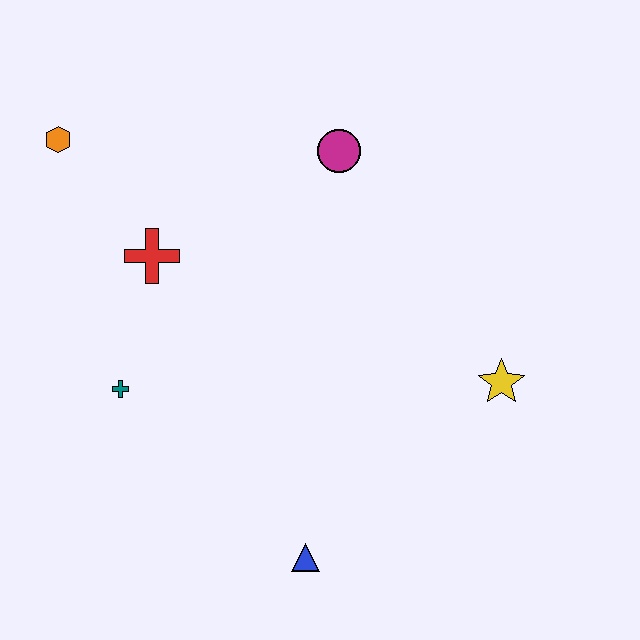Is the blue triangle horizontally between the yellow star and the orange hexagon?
Yes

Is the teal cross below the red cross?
Yes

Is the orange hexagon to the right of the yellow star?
No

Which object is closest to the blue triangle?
The teal cross is closest to the blue triangle.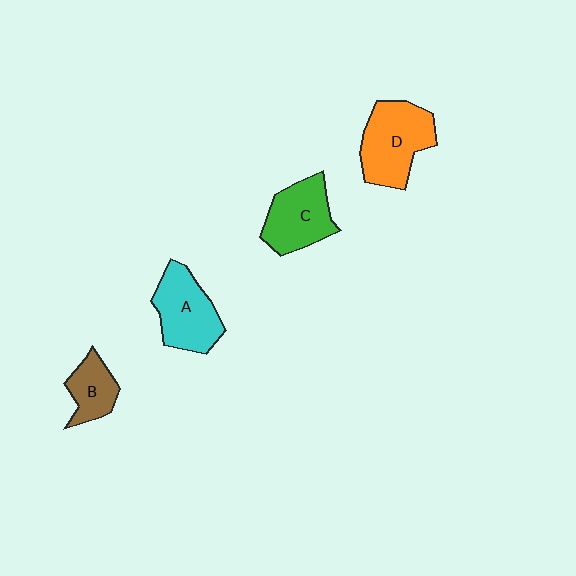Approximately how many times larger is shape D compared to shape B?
Approximately 1.9 times.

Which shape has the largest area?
Shape D (orange).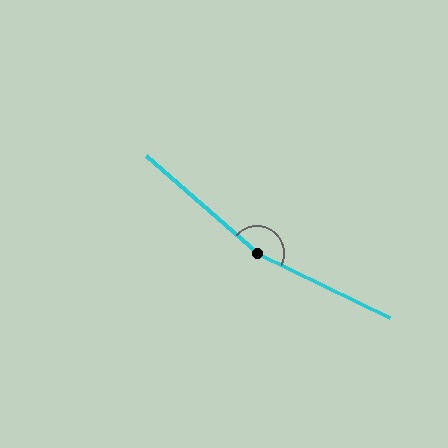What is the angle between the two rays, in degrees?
Approximately 164 degrees.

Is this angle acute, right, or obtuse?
It is obtuse.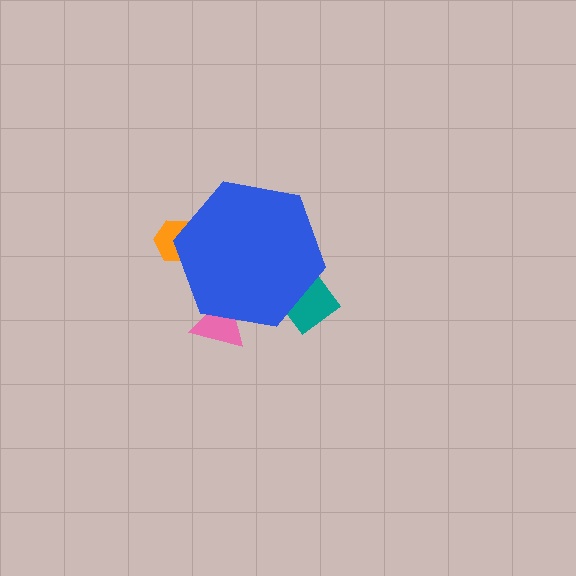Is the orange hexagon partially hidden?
Yes, the orange hexagon is partially hidden behind the blue hexagon.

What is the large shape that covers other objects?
A blue hexagon.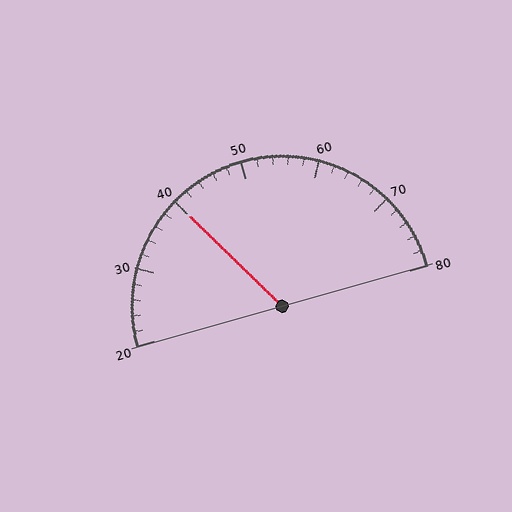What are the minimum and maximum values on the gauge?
The gauge ranges from 20 to 80.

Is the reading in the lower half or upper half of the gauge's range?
The reading is in the lower half of the range (20 to 80).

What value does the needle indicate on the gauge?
The needle indicates approximately 40.